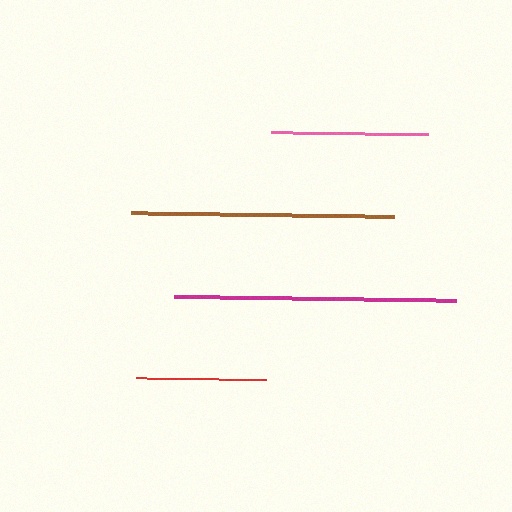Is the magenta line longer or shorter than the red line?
The magenta line is longer than the red line.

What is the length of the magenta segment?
The magenta segment is approximately 282 pixels long.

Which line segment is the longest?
The magenta line is the longest at approximately 282 pixels.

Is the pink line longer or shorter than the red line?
The pink line is longer than the red line.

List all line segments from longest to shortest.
From longest to shortest: magenta, brown, pink, red.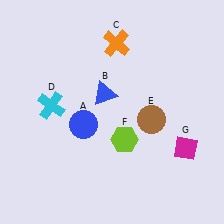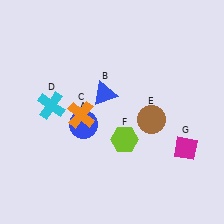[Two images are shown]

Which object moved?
The orange cross (C) moved down.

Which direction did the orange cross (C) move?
The orange cross (C) moved down.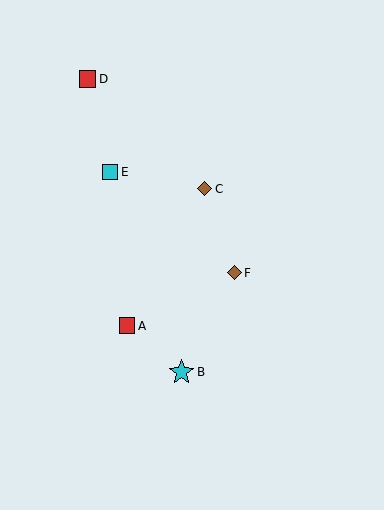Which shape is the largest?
The cyan star (labeled B) is the largest.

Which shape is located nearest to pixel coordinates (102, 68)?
The red square (labeled D) at (87, 79) is nearest to that location.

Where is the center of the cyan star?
The center of the cyan star is at (181, 372).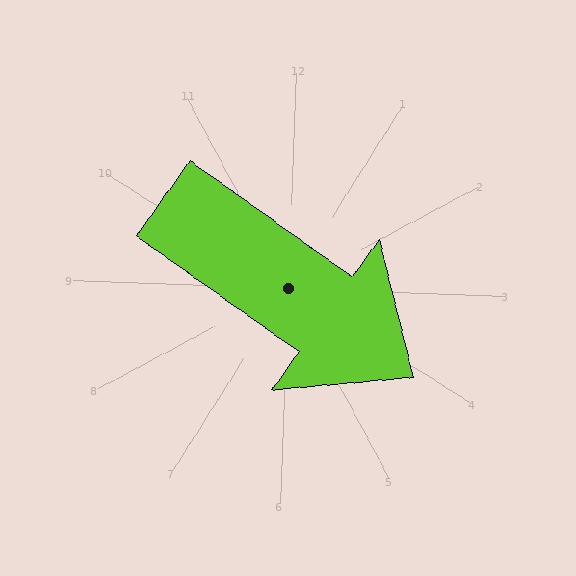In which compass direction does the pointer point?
Southeast.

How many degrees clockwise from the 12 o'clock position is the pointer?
Approximately 123 degrees.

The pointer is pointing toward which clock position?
Roughly 4 o'clock.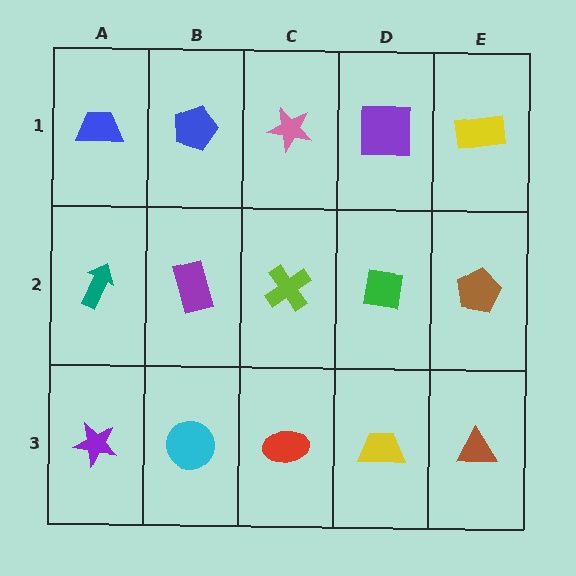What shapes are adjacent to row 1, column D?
A green square (row 2, column D), a pink star (row 1, column C), a yellow rectangle (row 1, column E).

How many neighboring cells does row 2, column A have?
3.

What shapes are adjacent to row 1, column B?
A purple rectangle (row 2, column B), a blue trapezoid (row 1, column A), a pink star (row 1, column C).